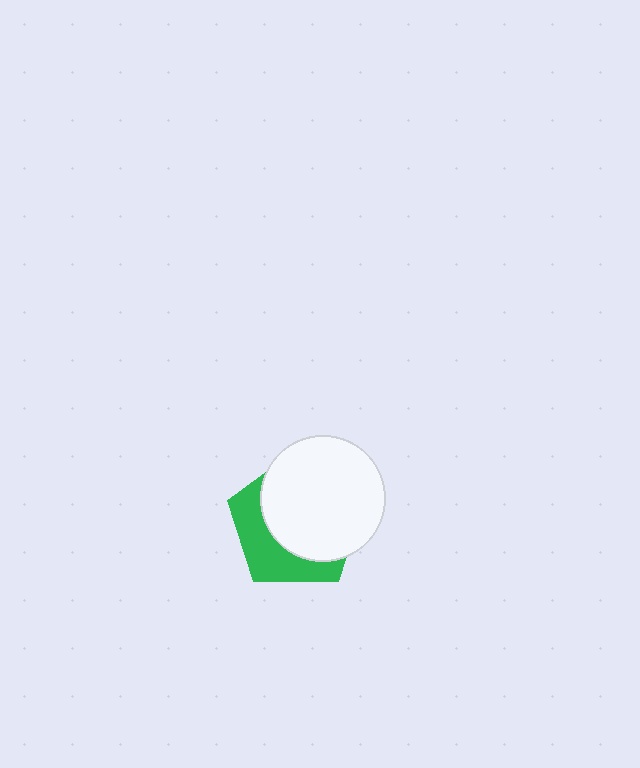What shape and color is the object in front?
The object in front is a white circle.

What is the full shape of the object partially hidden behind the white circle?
The partially hidden object is a green pentagon.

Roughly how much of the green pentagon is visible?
A small part of it is visible (roughly 36%).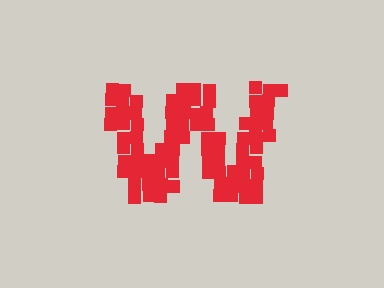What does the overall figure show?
The overall figure shows the letter W.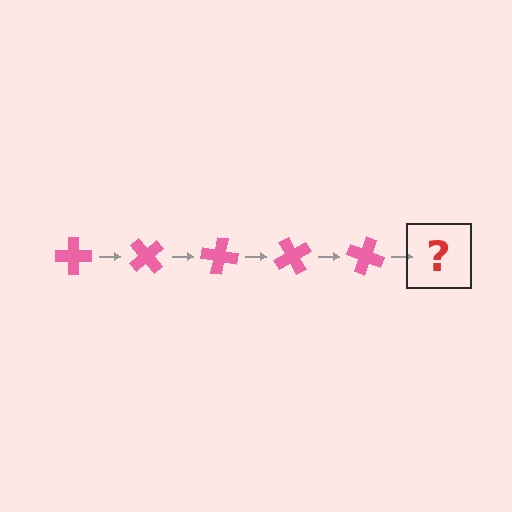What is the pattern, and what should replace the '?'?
The pattern is that the cross rotates 50 degrees each step. The '?' should be a pink cross rotated 250 degrees.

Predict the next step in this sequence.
The next step is a pink cross rotated 250 degrees.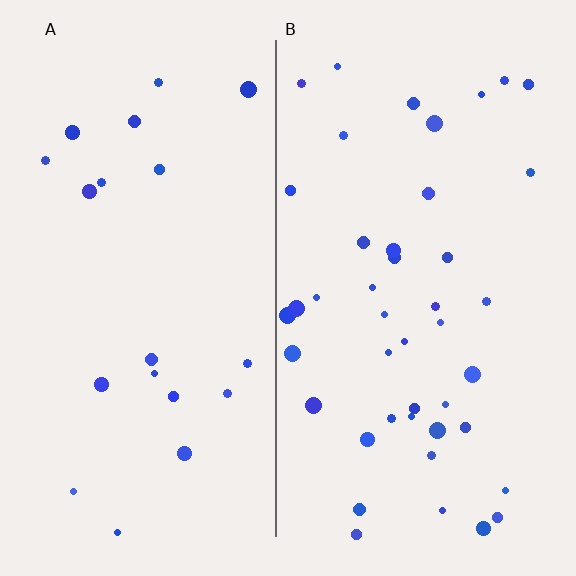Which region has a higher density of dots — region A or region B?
B (the right).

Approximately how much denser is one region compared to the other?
Approximately 2.2× — region B over region A.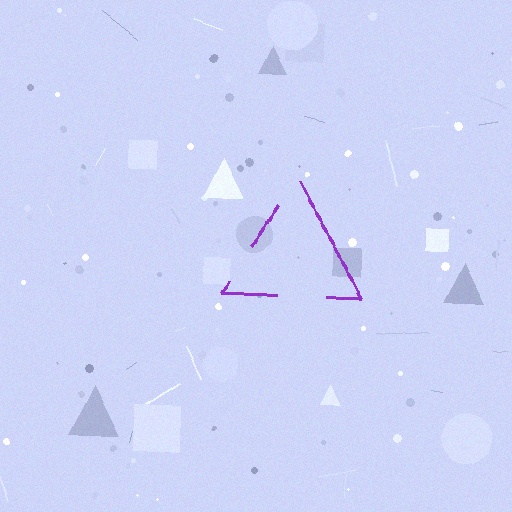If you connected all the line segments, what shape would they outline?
They would outline a triangle.